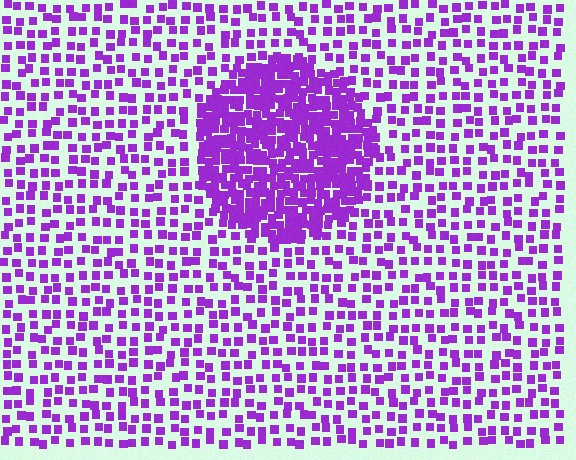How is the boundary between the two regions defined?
The boundary is defined by a change in element density (approximately 2.6x ratio). All elements are the same color, size, and shape.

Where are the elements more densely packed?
The elements are more densely packed inside the circle boundary.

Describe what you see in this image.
The image contains small purple elements arranged at two different densities. A circle-shaped region is visible where the elements are more densely packed than the surrounding area.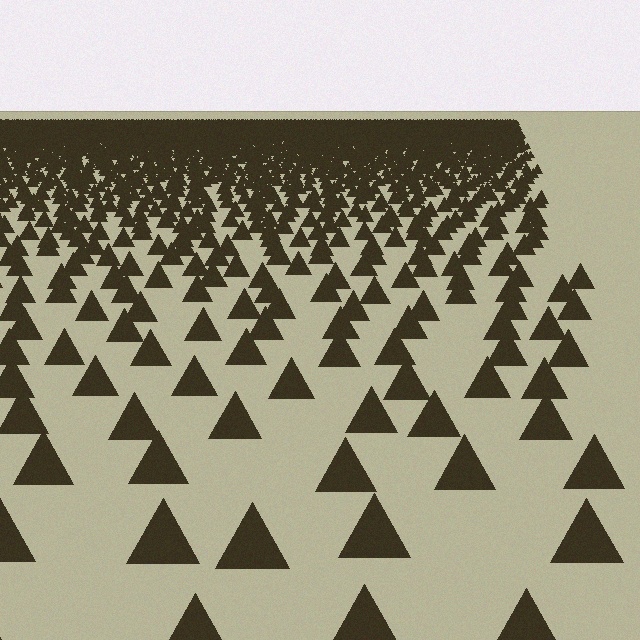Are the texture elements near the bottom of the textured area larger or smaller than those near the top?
Larger. Near the bottom, elements are closer to the viewer and appear at a bigger on-screen size.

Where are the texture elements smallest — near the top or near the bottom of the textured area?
Near the top.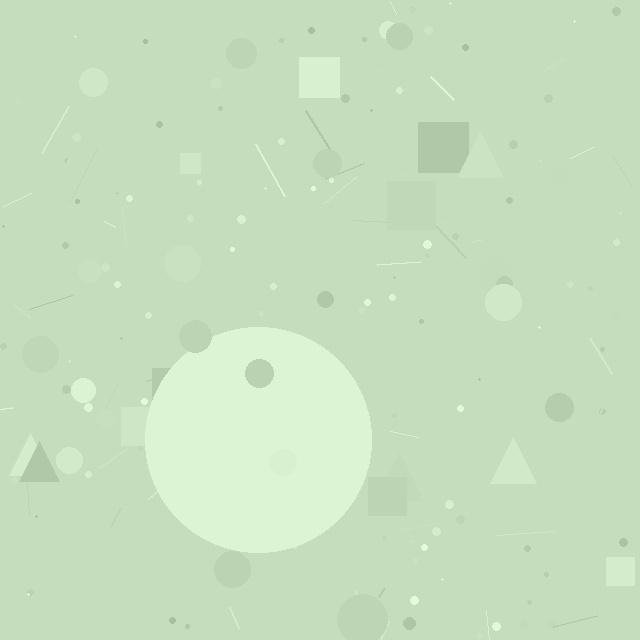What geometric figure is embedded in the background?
A circle is embedded in the background.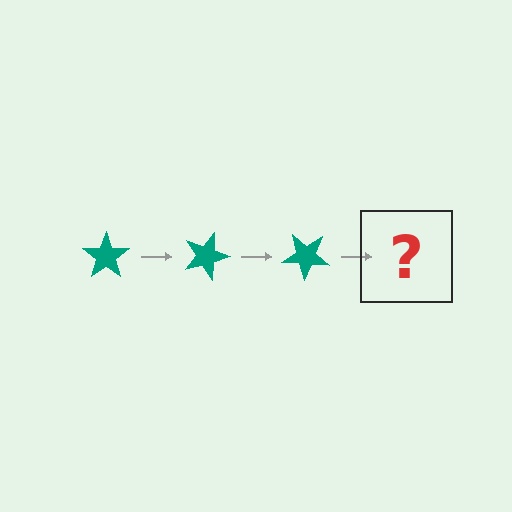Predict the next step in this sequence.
The next step is a teal star rotated 60 degrees.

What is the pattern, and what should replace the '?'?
The pattern is that the star rotates 20 degrees each step. The '?' should be a teal star rotated 60 degrees.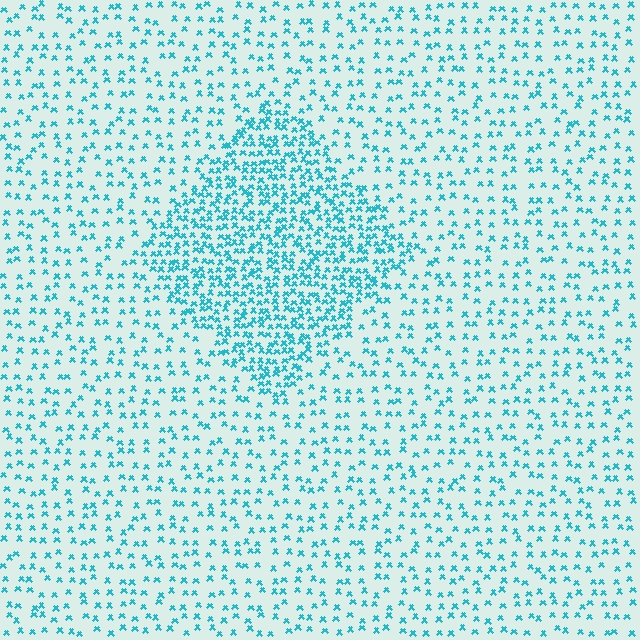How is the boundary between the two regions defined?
The boundary is defined by a change in element density (approximately 2.4x ratio). All elements are the same color, size, and shape.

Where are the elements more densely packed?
The elements are more densely packed inside the diamond boundary.